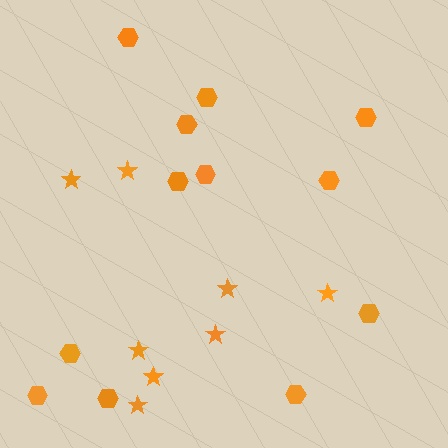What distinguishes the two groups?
There are 2 groups: one group of hexagons (12) and one group of stars (8).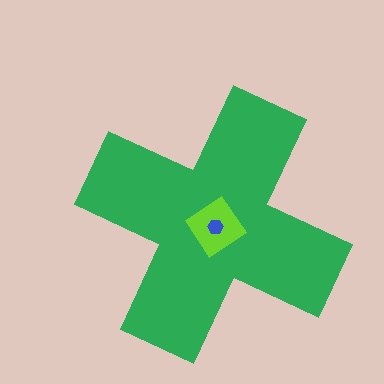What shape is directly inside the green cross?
The lime diamond.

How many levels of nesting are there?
3.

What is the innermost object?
The blue hexagon.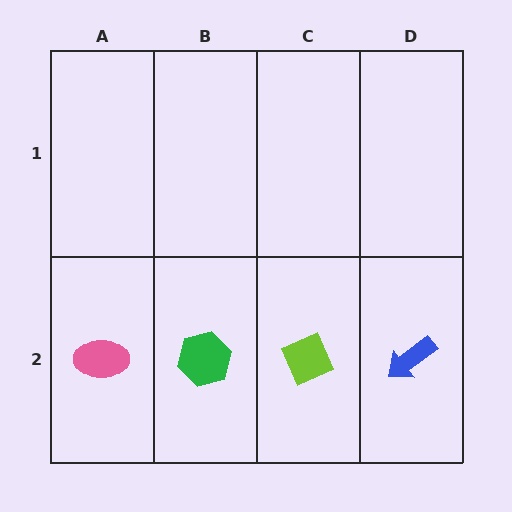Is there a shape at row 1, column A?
No, that cell is empty.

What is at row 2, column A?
A pink ellipse.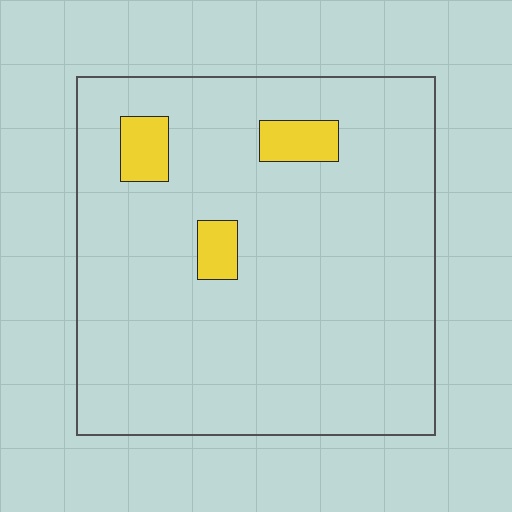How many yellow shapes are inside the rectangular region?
3.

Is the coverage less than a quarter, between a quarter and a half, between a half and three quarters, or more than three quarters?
Less than a quarter.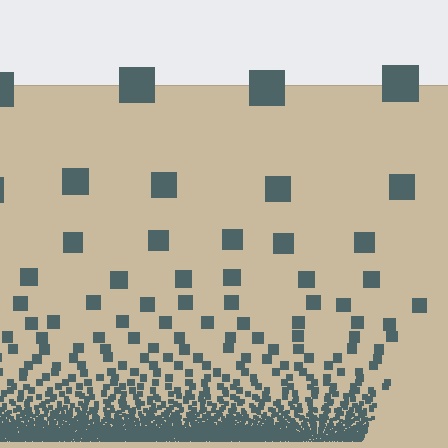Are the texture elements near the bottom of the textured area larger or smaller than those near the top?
Smaller. The gradient is inverted — elements near the bottom are smaller and denser.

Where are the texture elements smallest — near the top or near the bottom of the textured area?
Near the bottom.